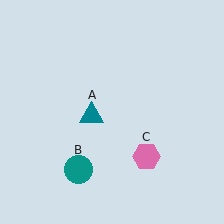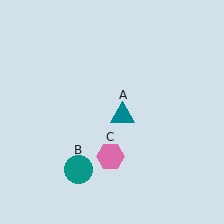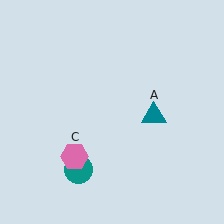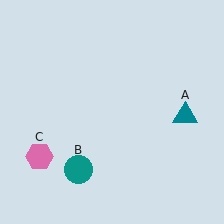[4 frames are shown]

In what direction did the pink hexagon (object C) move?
The pink hexagon (object C) moved left.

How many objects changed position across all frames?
2 objects changed position: teal triangle (object A), pink hexagon (object C).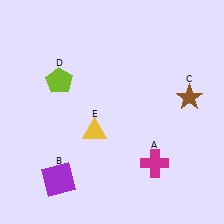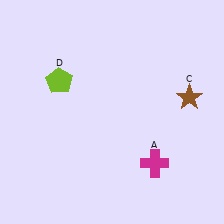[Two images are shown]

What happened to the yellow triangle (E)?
The yellow triangle (E) was removed in Image 2. It was in the bottom-left area of Image 1.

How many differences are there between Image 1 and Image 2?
There are 2 differences between the two images.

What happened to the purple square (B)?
The purple square (B) was removed in Image 2. It was in the bottom-left area of Image 1.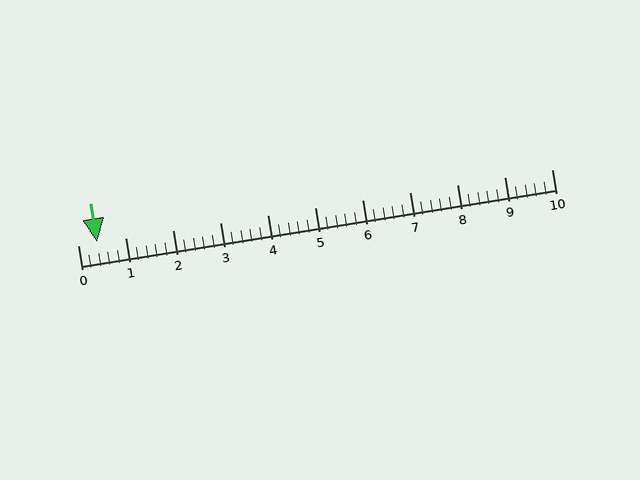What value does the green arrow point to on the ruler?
The green arrow points to approximately 0.4.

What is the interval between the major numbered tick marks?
The major tick marks are spaced 1 units apart.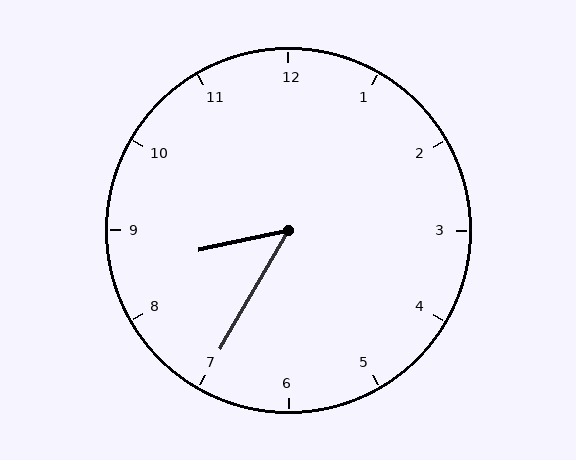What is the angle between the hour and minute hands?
Approximately 48 degrees.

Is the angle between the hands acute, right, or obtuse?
It is acute.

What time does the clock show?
8:35.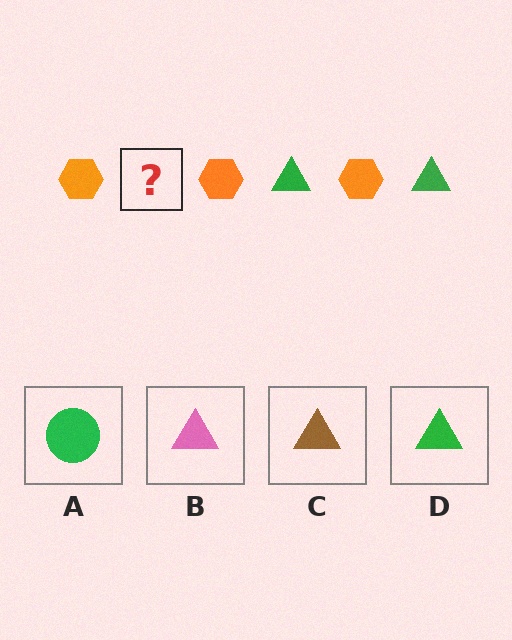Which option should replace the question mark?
Option D.